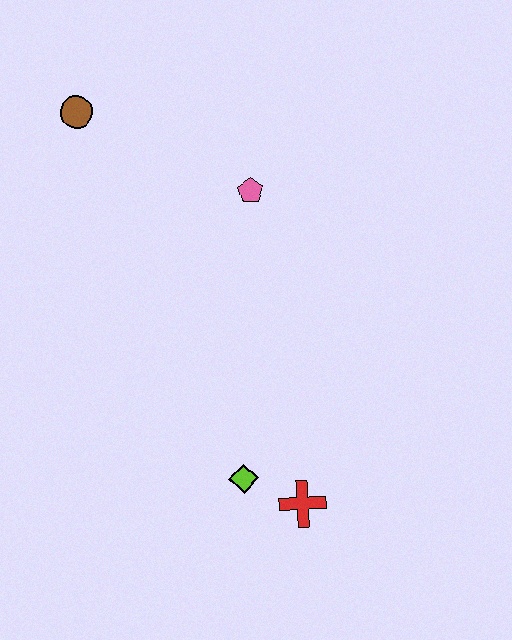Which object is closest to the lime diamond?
The red cross is closest to the lime diamond.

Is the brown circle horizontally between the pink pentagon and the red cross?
No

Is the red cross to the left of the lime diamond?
No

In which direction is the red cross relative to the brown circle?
The red cross is below the brown circle.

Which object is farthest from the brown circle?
The red cross is farthest from the brown circle.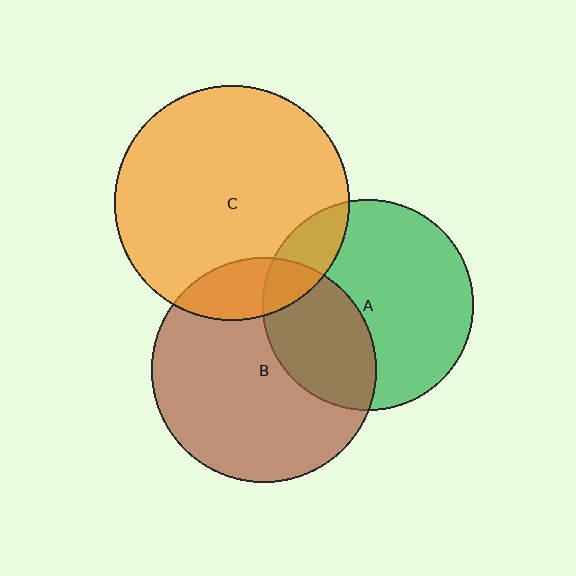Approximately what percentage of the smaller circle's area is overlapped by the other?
Approximately 15%.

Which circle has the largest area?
Circle C (orange).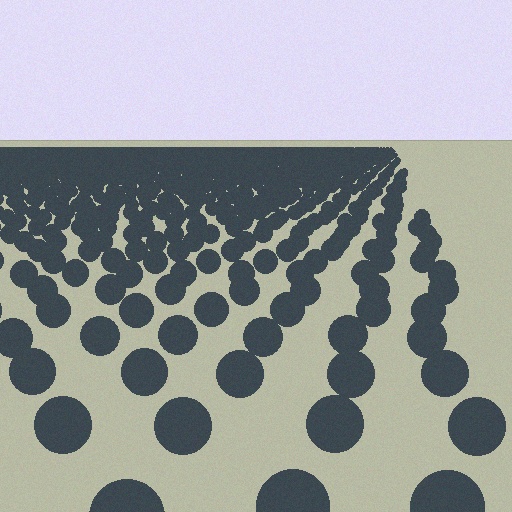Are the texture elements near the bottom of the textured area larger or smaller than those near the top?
Larger. Near the bottom, elements are closer to the viewer and appear at a bigger on-screen size.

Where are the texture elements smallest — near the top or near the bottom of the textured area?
Near the top.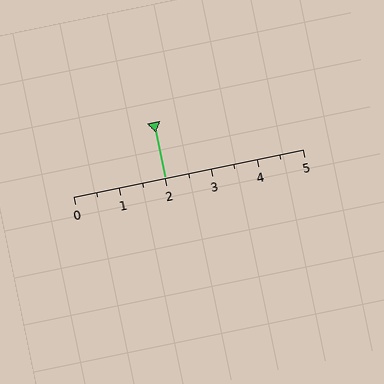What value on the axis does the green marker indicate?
The marker indicates approximately 2.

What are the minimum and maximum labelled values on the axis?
The axis runs from 0 to 5.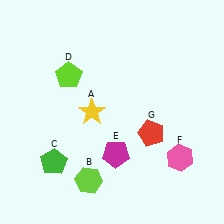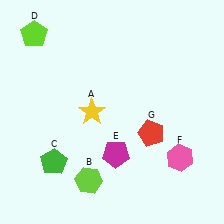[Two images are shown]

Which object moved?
The lime pentagon (D) moved up.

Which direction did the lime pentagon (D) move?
The lime pentagon (D) moved up.